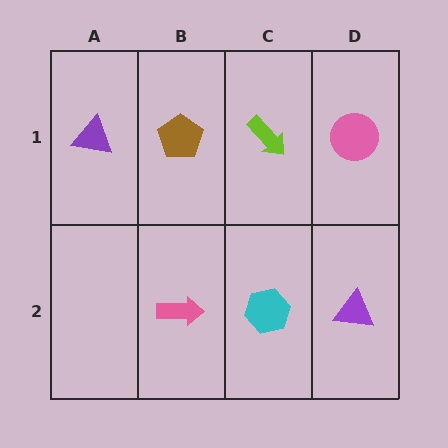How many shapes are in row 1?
4 shapes.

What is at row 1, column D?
A pink circle.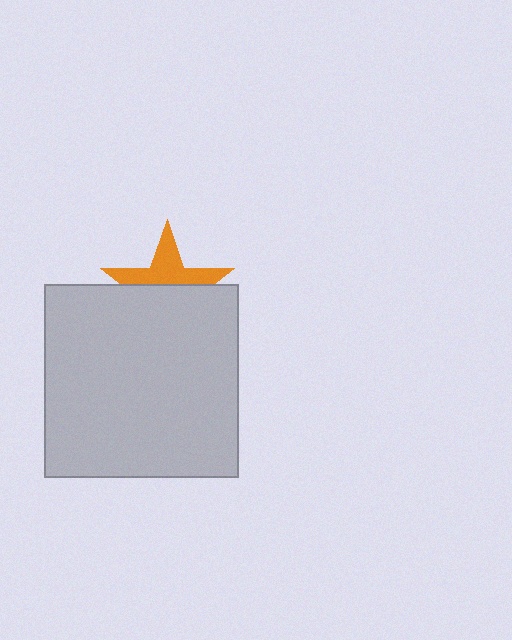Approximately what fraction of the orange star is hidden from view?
Roughly 55% of the orange star is hidden behind the light gray square.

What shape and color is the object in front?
The object in front is a light gray square.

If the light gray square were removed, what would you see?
You would see the complete orange star.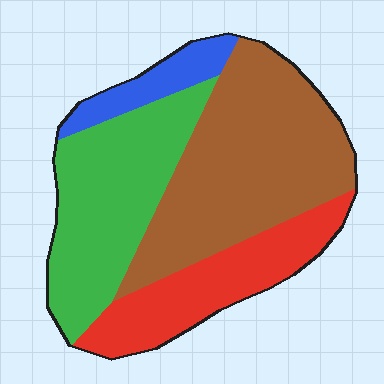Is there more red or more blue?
Red.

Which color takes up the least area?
Blue, at roughly 10%.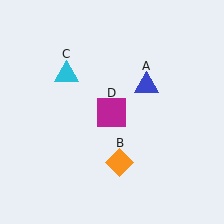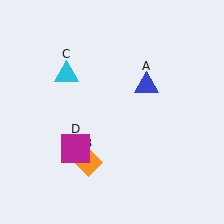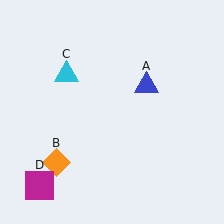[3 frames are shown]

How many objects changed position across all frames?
2 objects changed position: orange diamond (object B), magenta square (object D).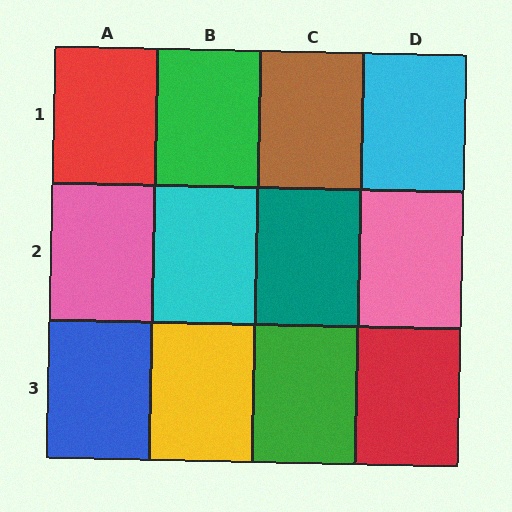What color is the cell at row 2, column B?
Cyan.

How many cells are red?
2 cells are red.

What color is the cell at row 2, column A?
Pink.